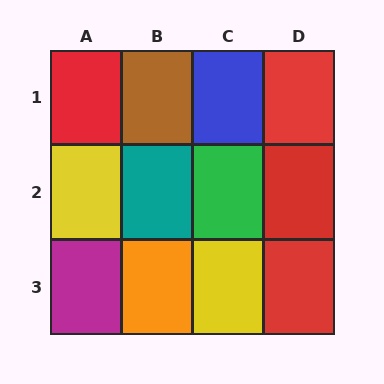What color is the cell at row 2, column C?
Green.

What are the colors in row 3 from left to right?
Magenta, orange, yellow, red.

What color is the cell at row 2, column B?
Teal.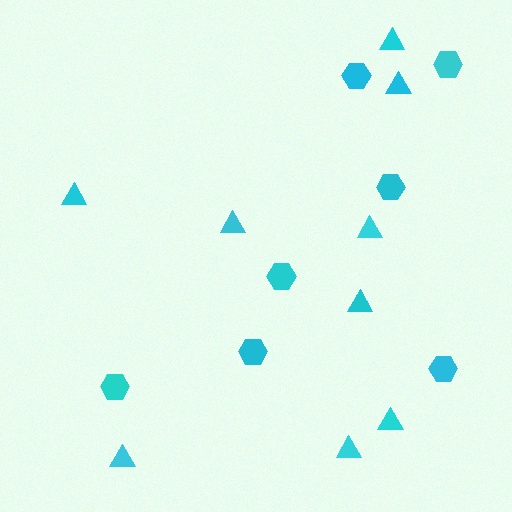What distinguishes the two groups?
There are 2 groups: one group of hexagons (7) and one group of triangles (9).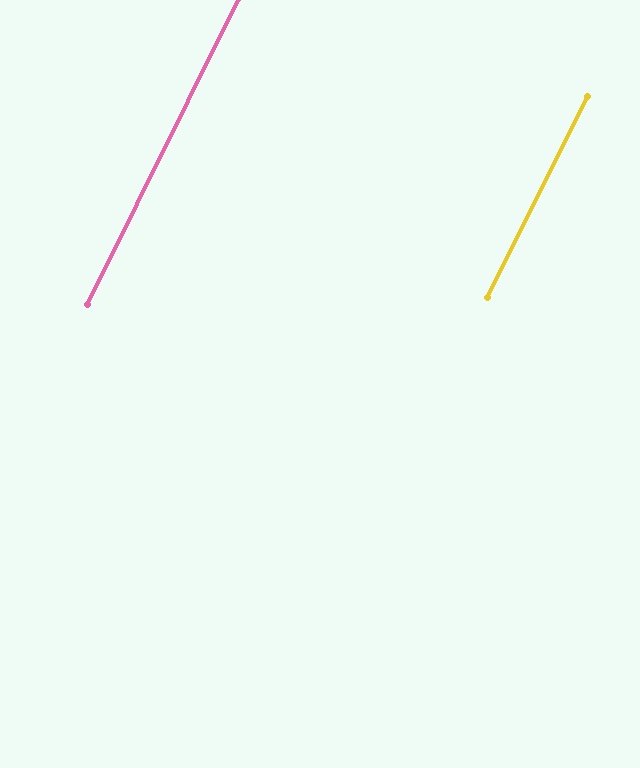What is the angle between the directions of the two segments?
Approximately 0 degrees.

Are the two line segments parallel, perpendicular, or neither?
Parallel — their directions differ by only 0.1°.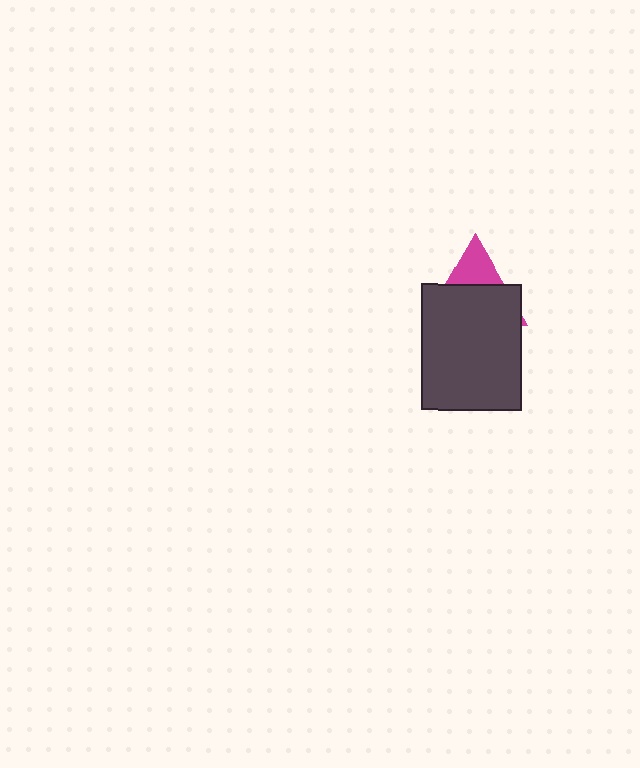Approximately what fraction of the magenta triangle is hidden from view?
Roughly 69% of the magenta triangle is hidden behind the dark gray rectangle.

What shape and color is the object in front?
The object in front is a dark gray rectangle.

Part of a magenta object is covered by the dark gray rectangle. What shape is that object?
It is a triangle.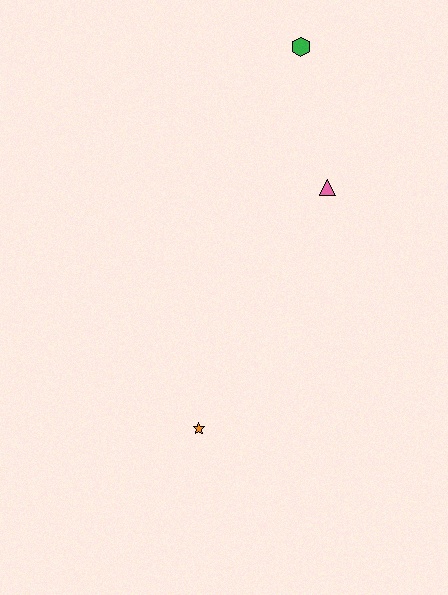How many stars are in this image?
There is 1 star.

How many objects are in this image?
There are 3 objects.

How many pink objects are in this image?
There is 1 pink object.